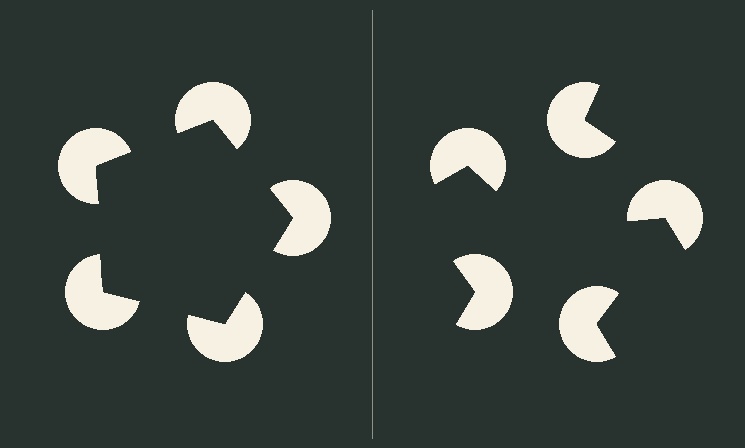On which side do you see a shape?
An illusory pentagon appears on the left side. On the right side the wedge cuts are rotated, so no coherent shape forms.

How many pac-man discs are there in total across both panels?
10 — 5 on each side.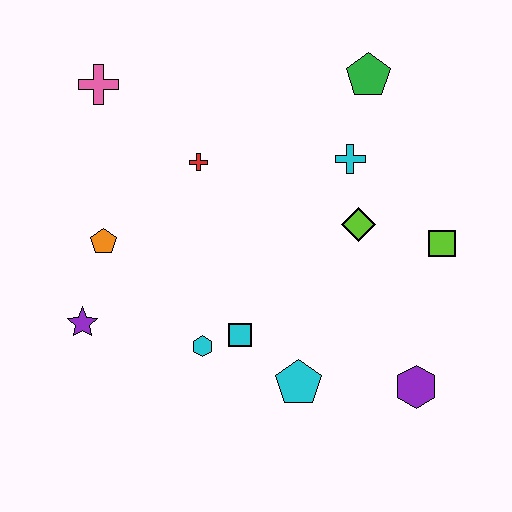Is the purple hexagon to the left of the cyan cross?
No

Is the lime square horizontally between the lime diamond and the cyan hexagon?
No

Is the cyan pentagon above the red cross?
No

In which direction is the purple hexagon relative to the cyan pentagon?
The purple hexagon is to the right of the cyan pentagon.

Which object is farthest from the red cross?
The purple hexagon is farthest from the red cross.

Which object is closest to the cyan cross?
The lime diamond is closest to the cyan cross.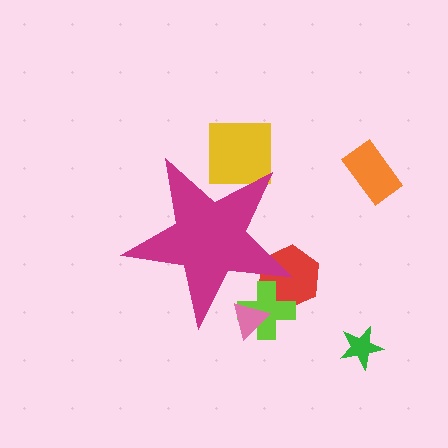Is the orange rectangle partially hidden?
No, the orange rectangle is fully visible.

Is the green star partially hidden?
No, the green star is fully visible.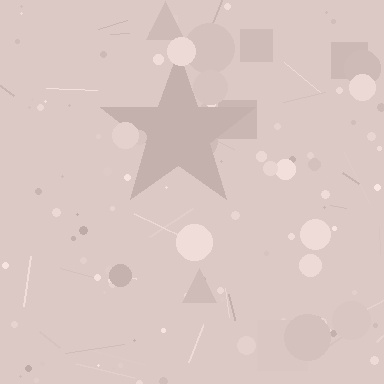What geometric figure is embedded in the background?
A star is embedded in the background.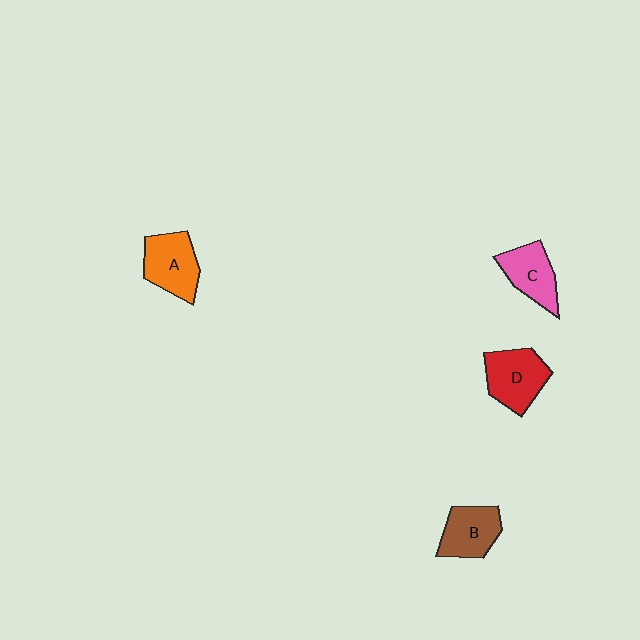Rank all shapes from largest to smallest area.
From largest to smallest: D (red), A (orange), B (brown), C (pink).